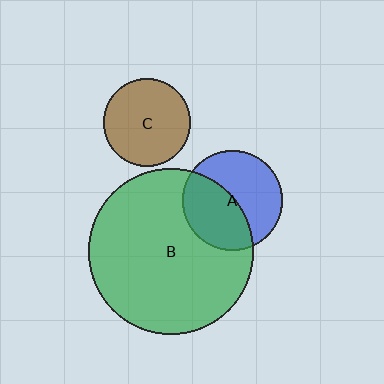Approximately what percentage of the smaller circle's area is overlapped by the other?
Approximately 45%.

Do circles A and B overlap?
Yes.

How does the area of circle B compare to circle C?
Approximately 3.6 times.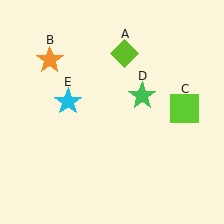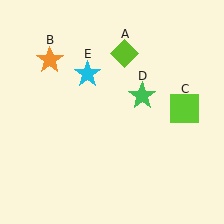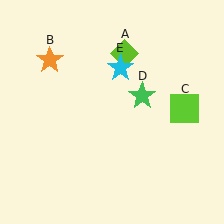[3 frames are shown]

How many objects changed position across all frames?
1 object changed position: cyan star (object E).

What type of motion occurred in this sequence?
The cyan star (object E) rotated clockwise around the center of the scene.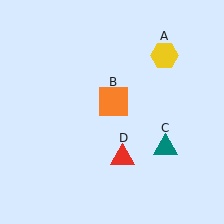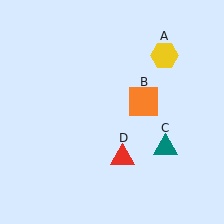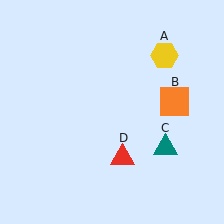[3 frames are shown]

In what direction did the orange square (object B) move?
The orange square (object B) moved right.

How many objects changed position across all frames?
1 object changed position: orange square (object B).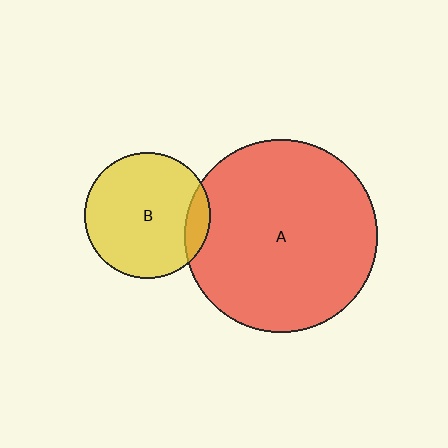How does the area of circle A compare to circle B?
Approximately 2.4 times.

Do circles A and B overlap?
Yes.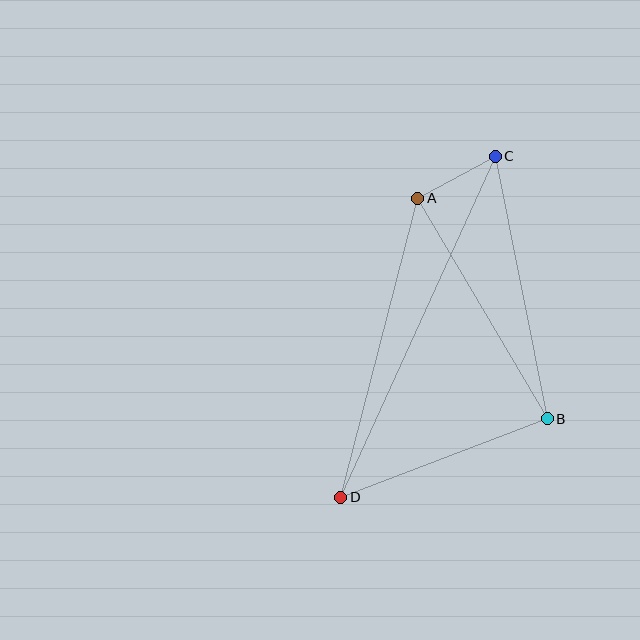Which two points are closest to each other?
Points A and C are closest to each other.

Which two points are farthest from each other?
Points C and D are farthest from each other.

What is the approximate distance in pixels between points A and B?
The distance between A and B is approximately 255 pixels.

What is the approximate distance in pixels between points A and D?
The distance between A and D is approximately 309 pixels.